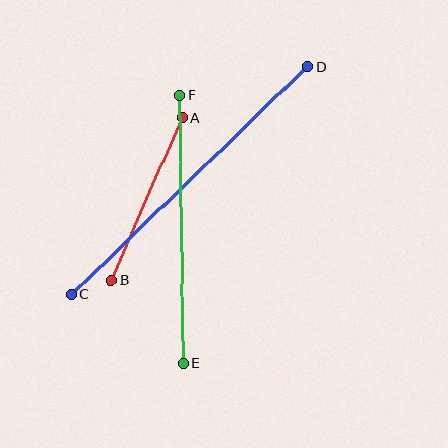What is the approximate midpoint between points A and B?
The midpoint is at approximately (147, 199) pixels.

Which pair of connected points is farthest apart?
Points C and D are farthest apart.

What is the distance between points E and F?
The distance is approximately 268 pixels.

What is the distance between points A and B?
The distance is approximately 178 pixels.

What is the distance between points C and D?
The distance is approximately 328 pixels.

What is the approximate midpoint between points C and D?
The midpoint is at approximately (190, 180) pixels.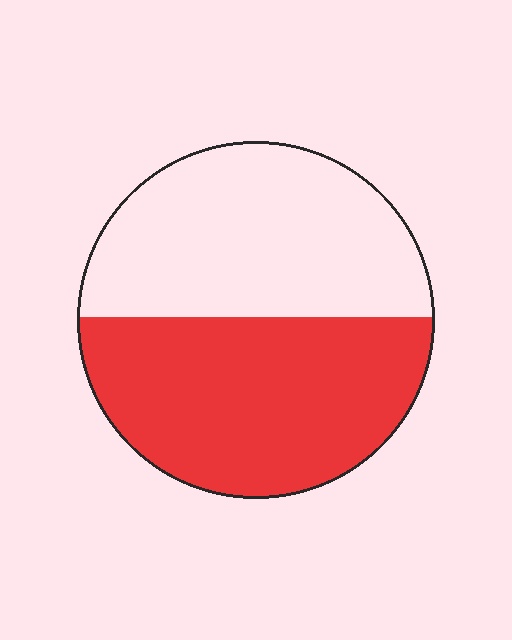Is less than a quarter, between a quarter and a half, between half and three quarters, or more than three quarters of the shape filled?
Between half and three quarters.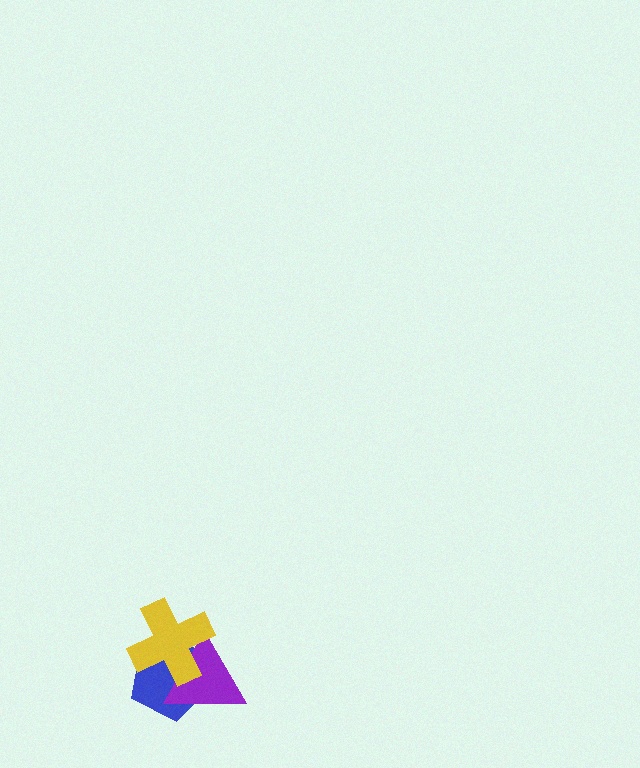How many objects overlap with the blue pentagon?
2 objects overlap with the blue pentagon.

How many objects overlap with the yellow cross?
2 objects overlap with the yellow cross.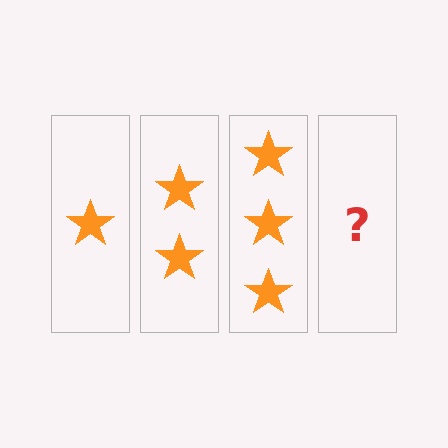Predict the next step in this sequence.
The next step is 4 stars.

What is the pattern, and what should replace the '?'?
The pattern is that each step adds one more star. The '?' should be 4 stars.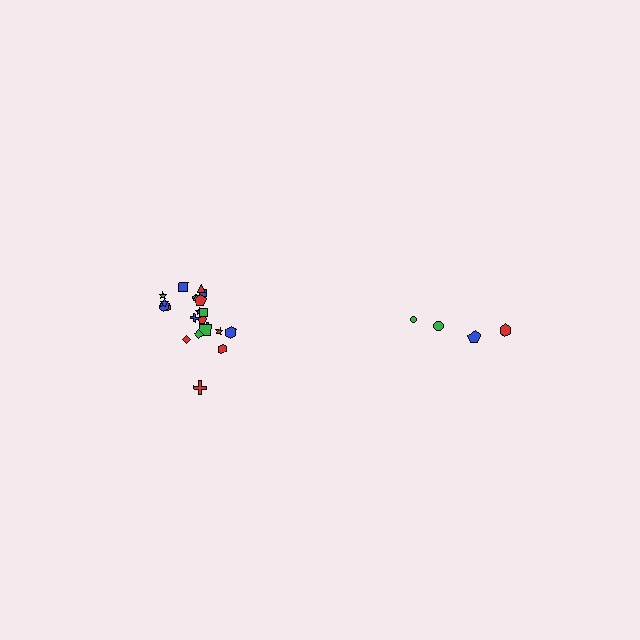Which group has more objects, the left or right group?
The left group.